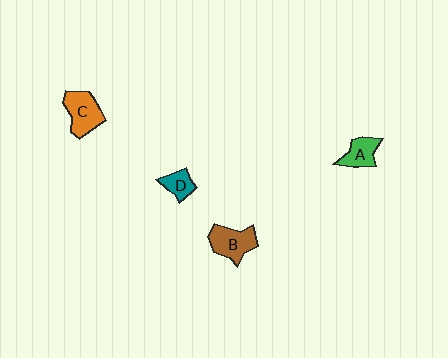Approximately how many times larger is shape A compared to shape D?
Approximately 1.3 times.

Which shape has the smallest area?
Shape D (teal).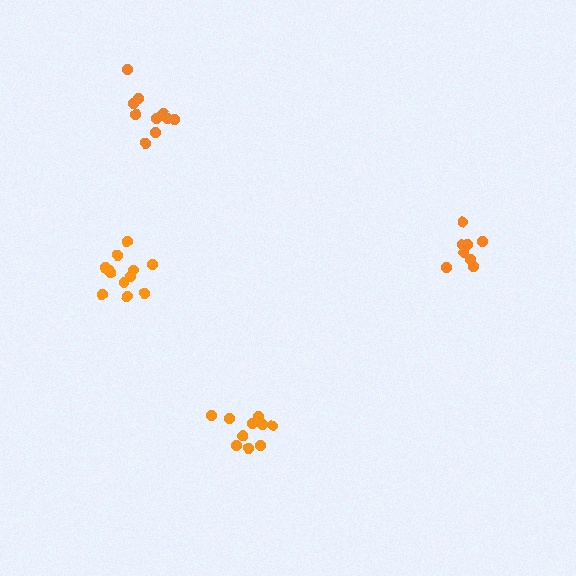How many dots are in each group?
Group 1: 12 dots, Group 2: 10 dots, Group 3: 8 dots, Group 4: 10 dots (40 total).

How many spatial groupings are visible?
There are 4 spatial groupings.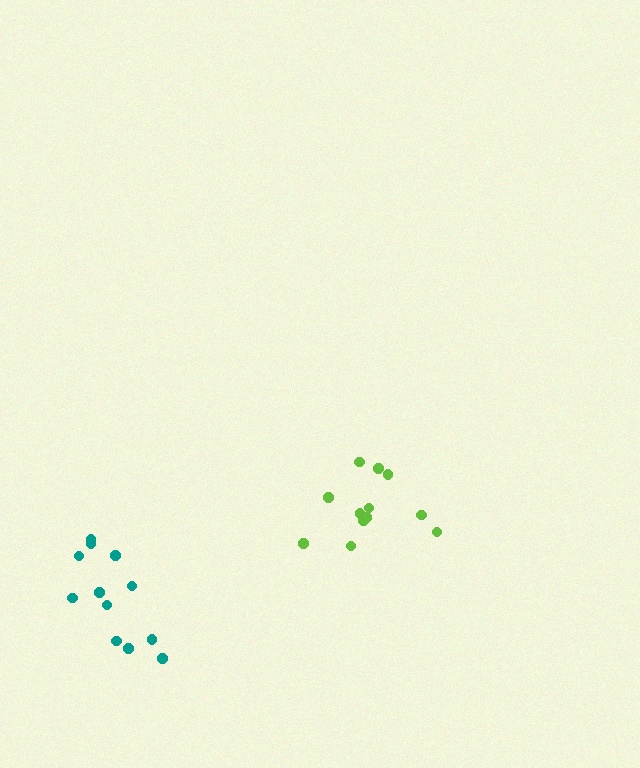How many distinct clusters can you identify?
There are 2 distinct clusters.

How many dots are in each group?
Group 1: 12 dots, Group 2: 12 dots (24 total).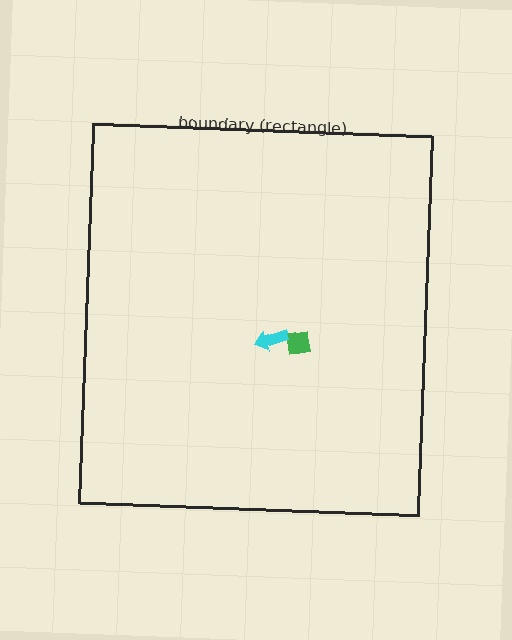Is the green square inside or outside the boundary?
Inside.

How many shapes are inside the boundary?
2 inside, 0 outside.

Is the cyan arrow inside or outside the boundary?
Inside.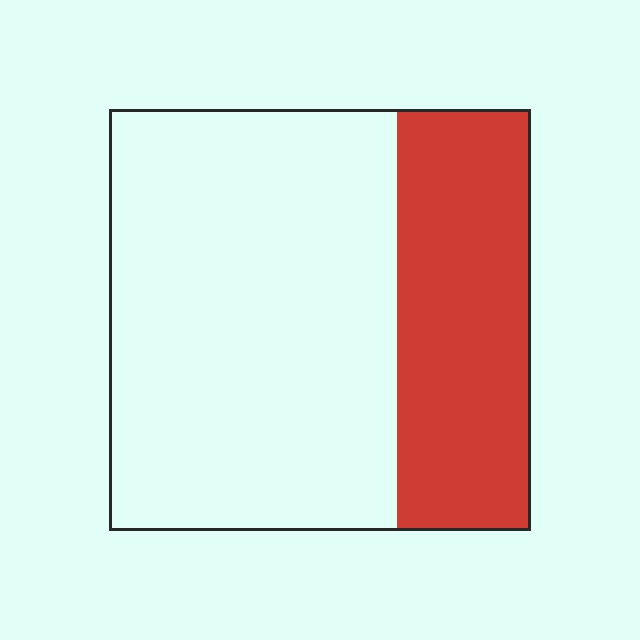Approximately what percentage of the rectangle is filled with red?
Approximately 30%.